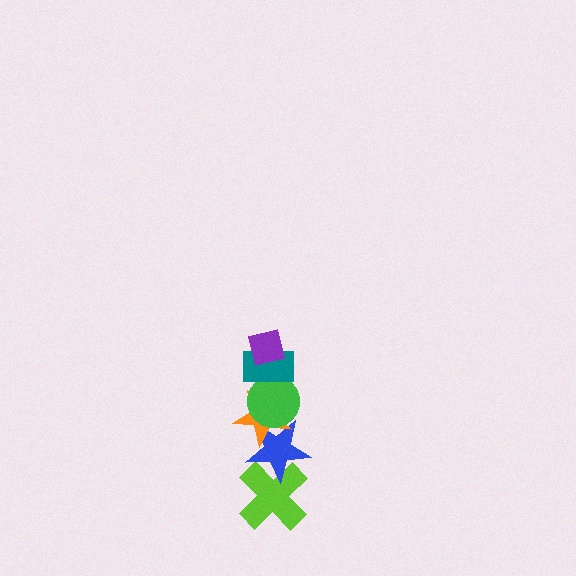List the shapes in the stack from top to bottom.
From top to bottom: the purple square, the teal rectangle, the green circle, the orange star, the blue star, the lime cross.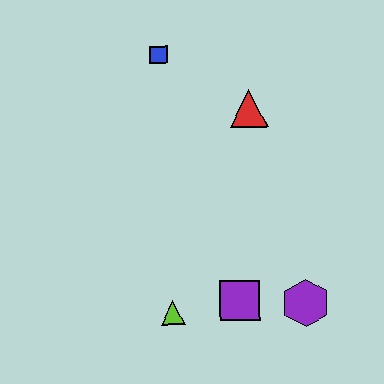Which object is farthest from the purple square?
The blue square is farthest from the purple square.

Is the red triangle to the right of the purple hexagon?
No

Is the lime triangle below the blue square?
Yes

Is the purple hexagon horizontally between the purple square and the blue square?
No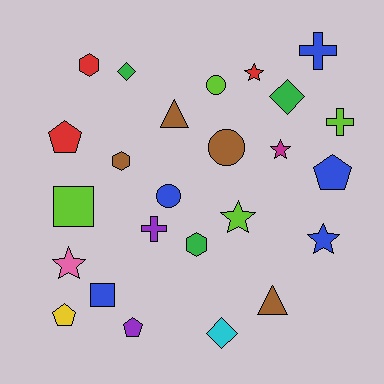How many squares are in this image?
There are 2 squares.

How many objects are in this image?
There are 25 objects.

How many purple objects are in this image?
There are 2 purple objects.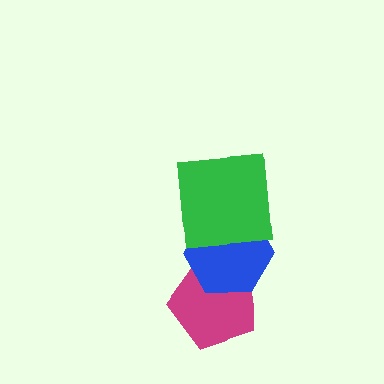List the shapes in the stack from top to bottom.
From top to bottom: the green square, the blue hexagon, the magenta pentagon.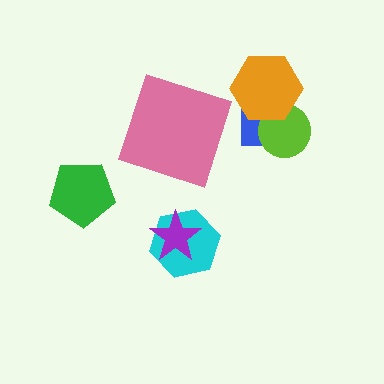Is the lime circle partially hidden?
Yes, it is partially covered by another shape.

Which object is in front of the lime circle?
The orange hexagon is in front of the lime circle.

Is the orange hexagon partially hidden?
No, no other shape covers it.